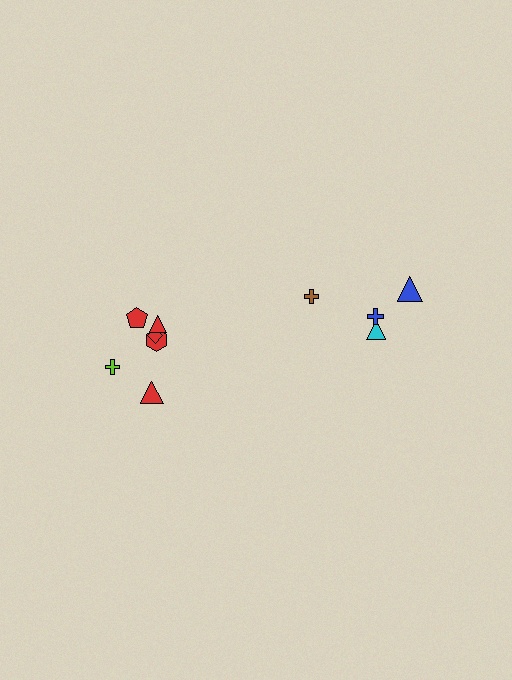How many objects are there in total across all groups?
There are 10 objects.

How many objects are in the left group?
There are 6 objects.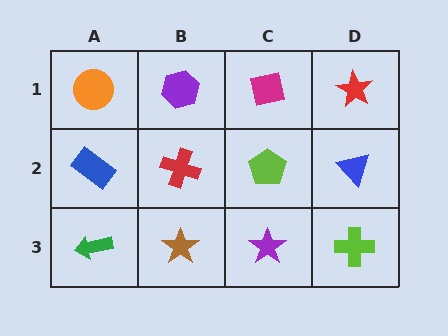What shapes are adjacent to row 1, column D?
A blue triangle (row 2, column D), a magenta square (row 1, column C).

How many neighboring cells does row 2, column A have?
3.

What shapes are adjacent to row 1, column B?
A red cross (row 2, column B), an orange circle (row 1, column A), a magenta square (row 1, column C).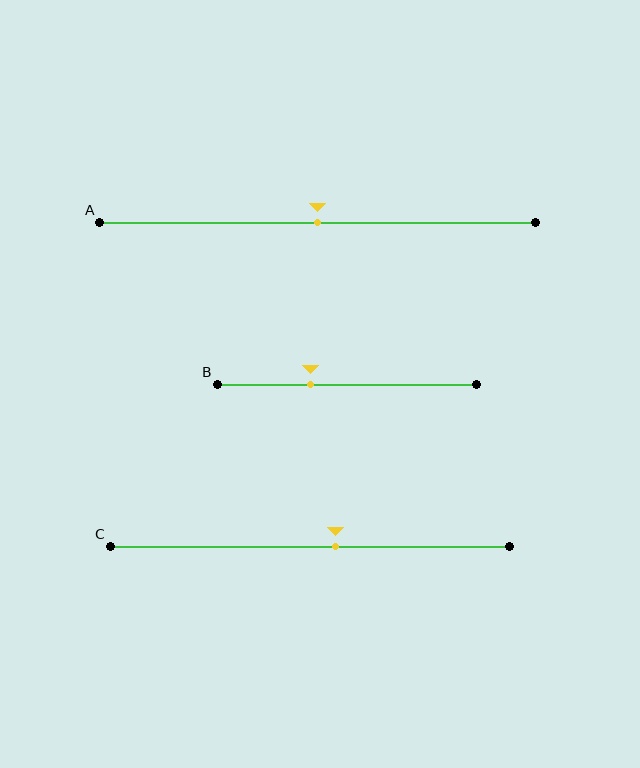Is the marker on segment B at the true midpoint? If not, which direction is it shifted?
No, the marker on segment B is shifted to the left by about 14% of the segment length.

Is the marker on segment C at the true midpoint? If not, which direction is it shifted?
No, the marker on segment C is shifted to the right by about 6% of the segment length.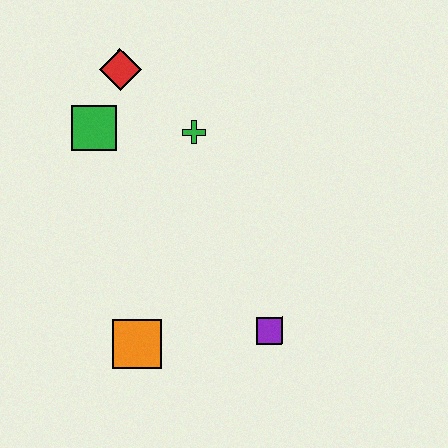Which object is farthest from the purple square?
The red diamond is farthest from the purple square.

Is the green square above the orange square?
Yes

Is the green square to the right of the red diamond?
No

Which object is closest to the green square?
The red diamond is closest to the green square.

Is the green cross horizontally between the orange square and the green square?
No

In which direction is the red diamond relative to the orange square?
The red diamond is above the orange square.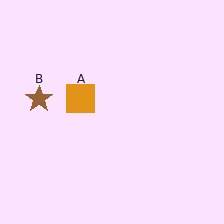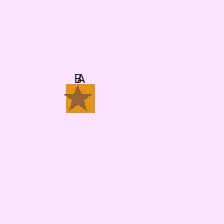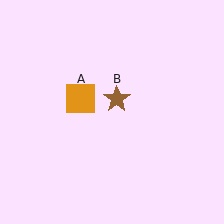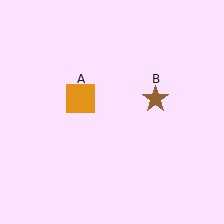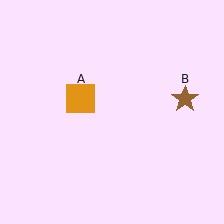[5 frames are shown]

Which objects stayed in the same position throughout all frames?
Orange square (object A) remained stationary.